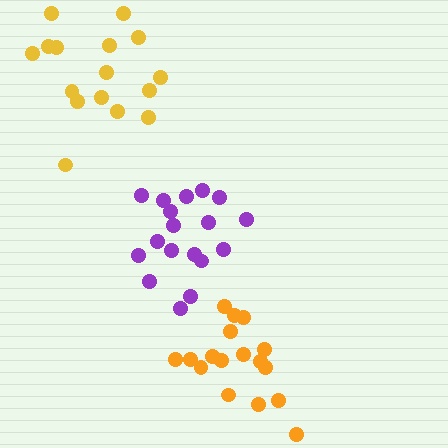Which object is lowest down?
The orange cluster is bottommost.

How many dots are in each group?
Group 1: 17 dots, Group 2: 16 dots, Group 3: 18 dots (51 total).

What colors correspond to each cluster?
The clusters are colored: orange, yellow, purple.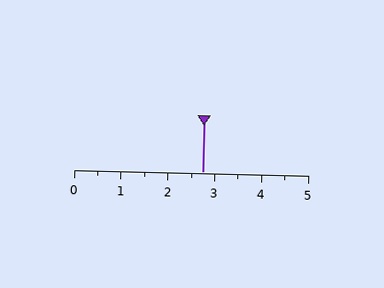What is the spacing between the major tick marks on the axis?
The major ticks are spaced 1 apart.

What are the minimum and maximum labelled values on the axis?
The axis runs from 0 to 5.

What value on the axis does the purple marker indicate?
The marker indicates approximately 2.8.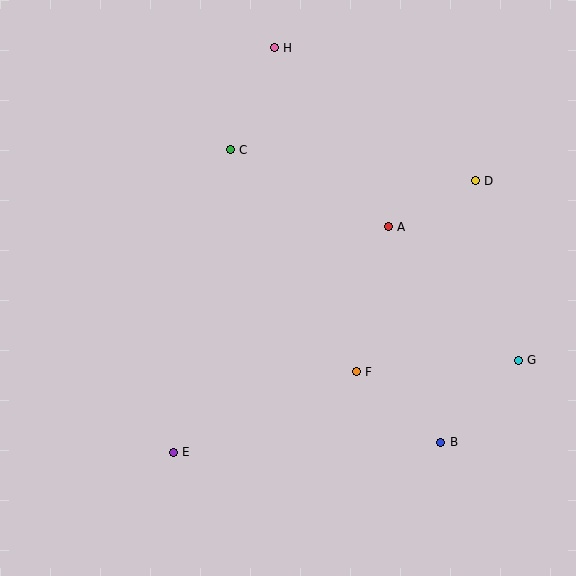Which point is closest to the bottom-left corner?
Point E is closest to the bottom-left corner.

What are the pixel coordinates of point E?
Point E is at (173, 452).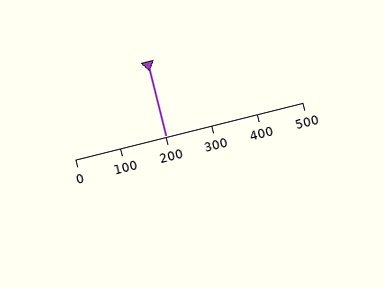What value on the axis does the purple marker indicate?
The marker indicates approximately 200.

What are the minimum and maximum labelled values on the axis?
The axis runs from 0 to 500.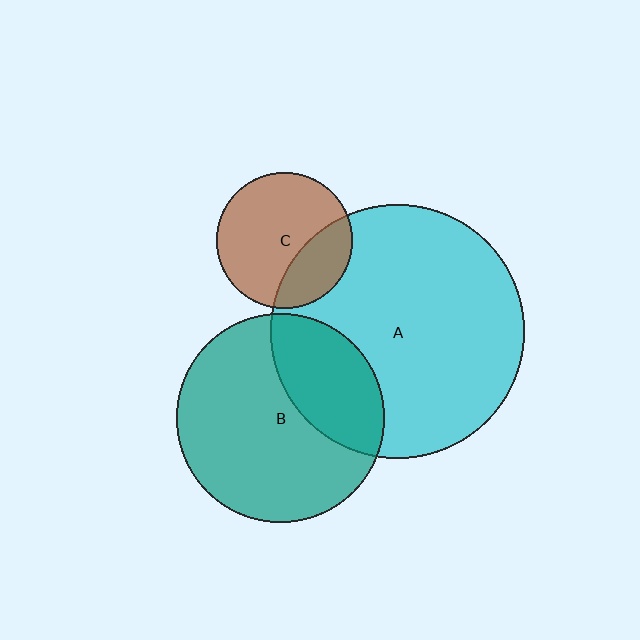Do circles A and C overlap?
Yes.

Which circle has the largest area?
Circle A (cyan).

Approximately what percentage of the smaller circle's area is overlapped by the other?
Approximately 30%.